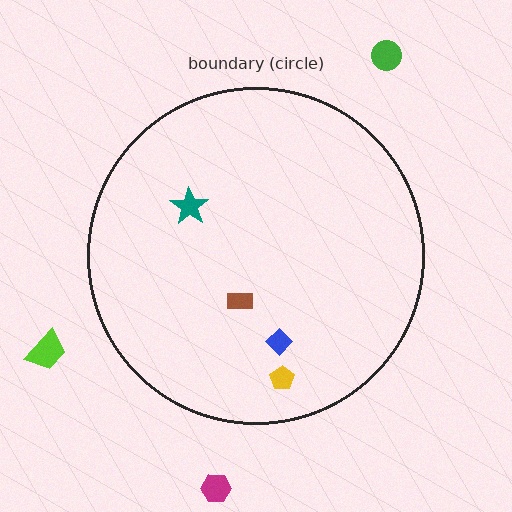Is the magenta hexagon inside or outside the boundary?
Outside.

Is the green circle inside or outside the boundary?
Outside.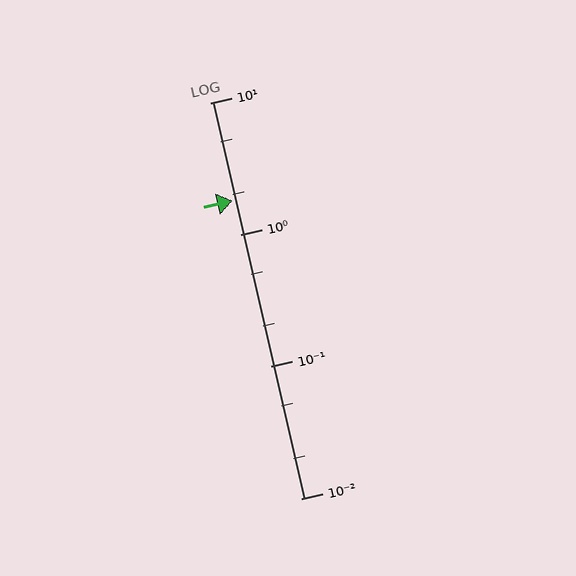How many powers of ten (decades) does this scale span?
The scale spans 3 decades, from 0.01 to 10.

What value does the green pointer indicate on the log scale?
The pointer indicates approximately 1.8.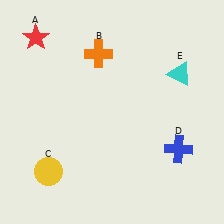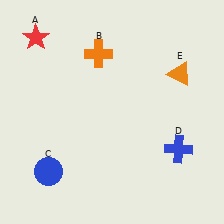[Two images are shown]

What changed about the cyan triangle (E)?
In Image 1, E is cyan. In Image 2, it changed to orange.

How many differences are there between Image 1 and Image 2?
There are 2 differences between the two images.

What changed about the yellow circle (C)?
In Image 1, C is yellow. In Image 2, it changed to blue.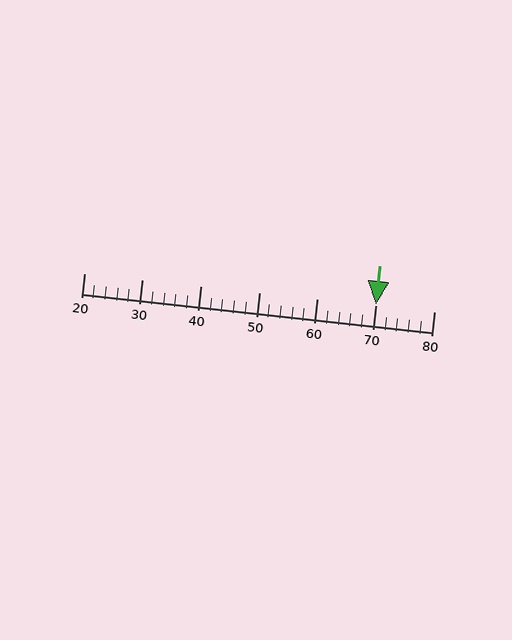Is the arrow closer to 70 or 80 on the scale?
The arrow is closer to 70.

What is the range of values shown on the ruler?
The ruler shows values from 20 to 80.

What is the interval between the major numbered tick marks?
The major tick marks are spaced 10 units apart.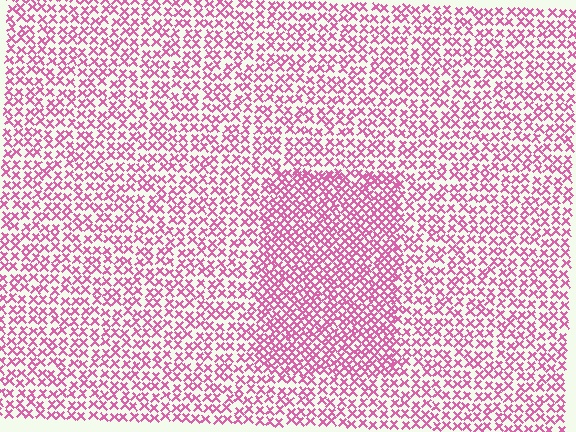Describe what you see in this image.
The image contains small pink elements arranged at two different densities. A rectangle-shaped region is visible where the elements are more densely packed than the surrounding area.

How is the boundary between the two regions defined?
The boundary is defined by a change in element density (approximately 1.6x ratio). All elements are the same color, size, and shape.